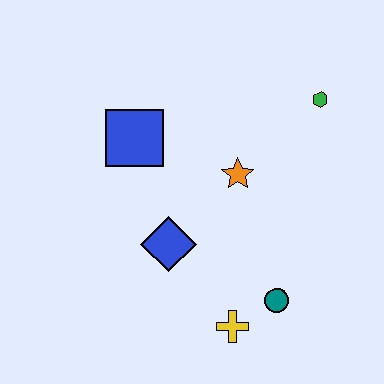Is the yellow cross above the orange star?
No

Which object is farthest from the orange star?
The yellow cross is farthest from the orange star.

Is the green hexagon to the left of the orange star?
No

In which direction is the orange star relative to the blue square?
The orange star is to the right of the blue square.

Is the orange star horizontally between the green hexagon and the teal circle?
No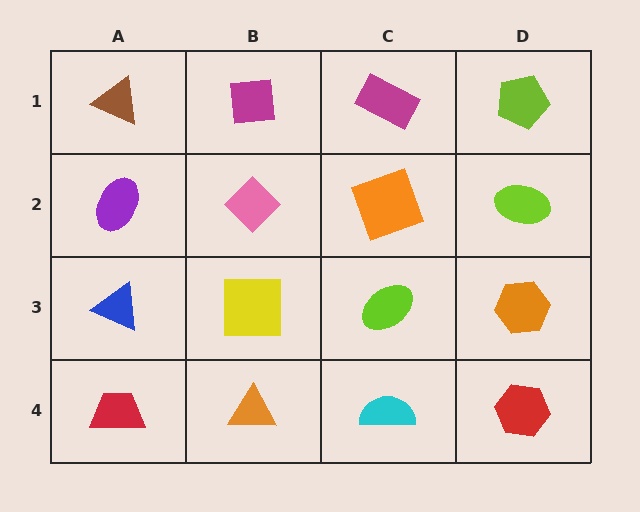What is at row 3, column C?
A lime ellipse.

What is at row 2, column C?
An orange square.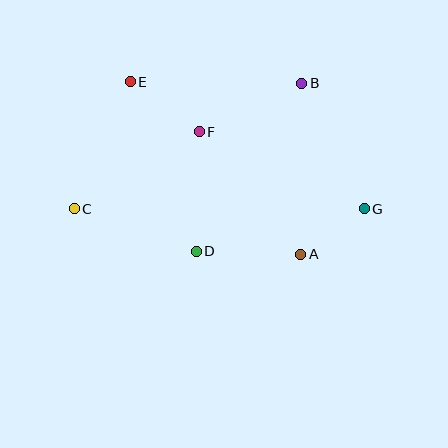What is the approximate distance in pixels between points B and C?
The distance between B and C is approximately 260 pixels.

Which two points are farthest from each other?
Points C and G are farthest from each other.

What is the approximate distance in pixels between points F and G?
The distance between F and G is approximately 182 pixels.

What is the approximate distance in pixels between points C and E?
The distance between C and E is approximately 139 pixels.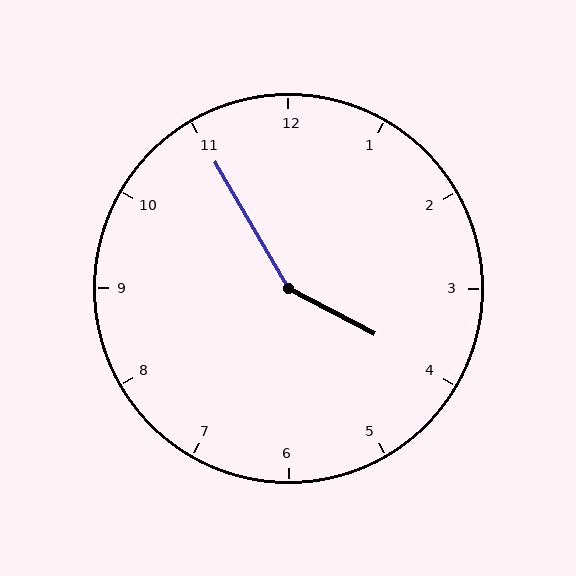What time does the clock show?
3:55.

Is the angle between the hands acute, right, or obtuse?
It is obtuse.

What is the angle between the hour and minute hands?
Approximately 148 degrees.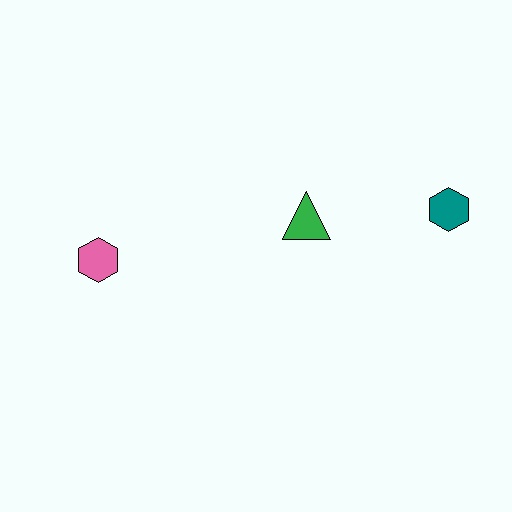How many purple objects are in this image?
There are no purple objects.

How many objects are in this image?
There are 3 objects.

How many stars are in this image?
There are no stars.